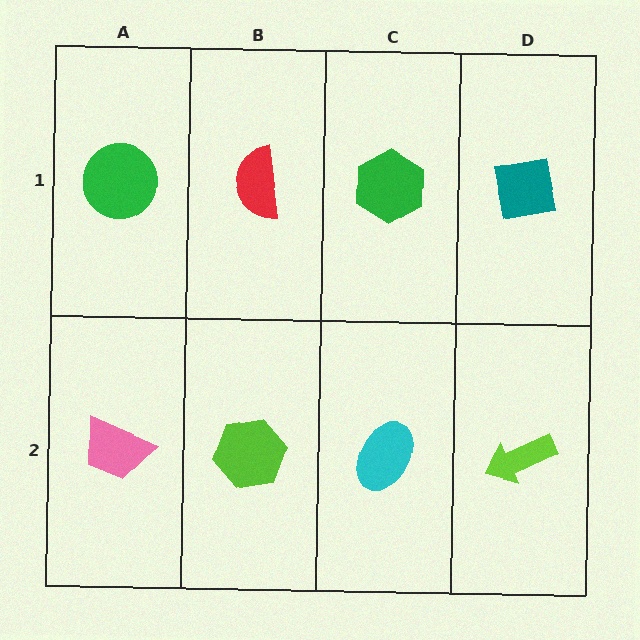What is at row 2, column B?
A lime hexagon.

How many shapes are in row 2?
4 shapes.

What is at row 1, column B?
A red semicircle.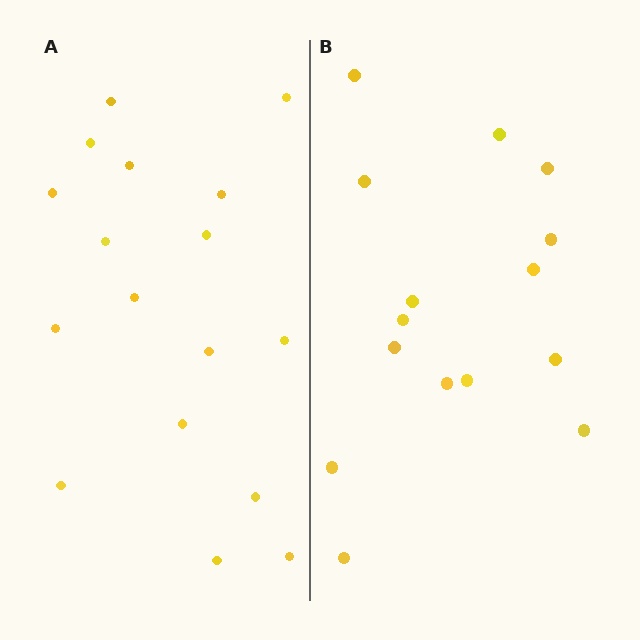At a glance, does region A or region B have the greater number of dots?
Region A (the left region) has more dots.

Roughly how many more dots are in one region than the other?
Region A has just a few more — roughly 2 or 3 more dots than region B.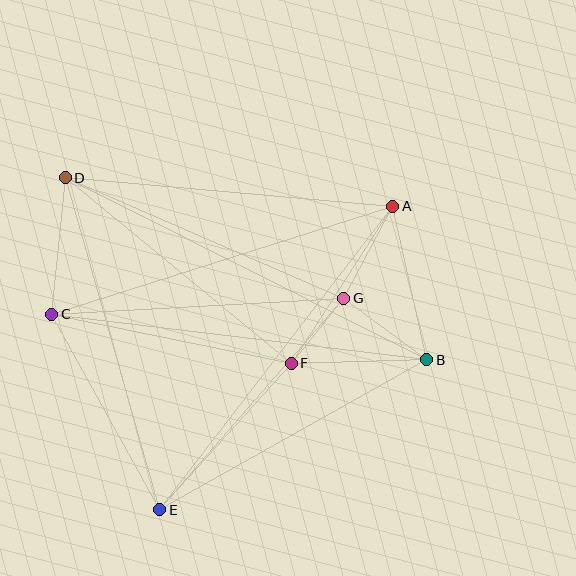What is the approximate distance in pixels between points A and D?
The distance between A and D is approximately 329 pixels.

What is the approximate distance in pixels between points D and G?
The distance between D and G is approximately 303 pixels.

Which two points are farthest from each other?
Points B and D are farthest from each other.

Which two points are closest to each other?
Points F and G are closest to each other.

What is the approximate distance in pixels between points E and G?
The distance between E and G is approximately 280 pixels.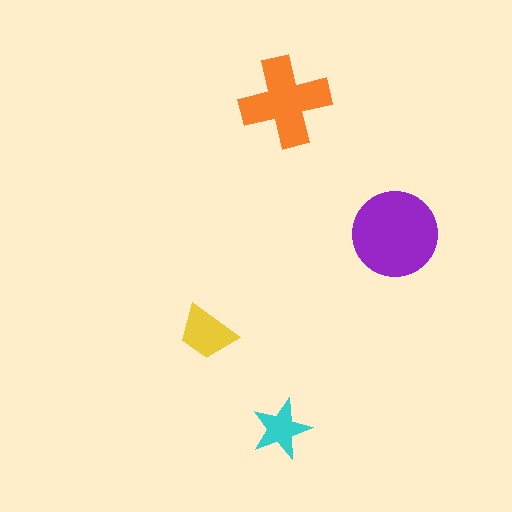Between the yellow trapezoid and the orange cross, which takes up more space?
The orange cross.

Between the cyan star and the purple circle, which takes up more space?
The purple circle.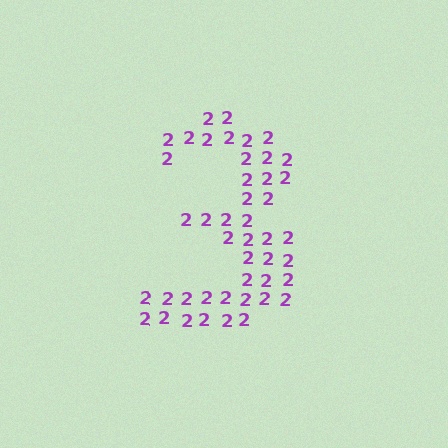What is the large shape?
The large shape is the digit 3.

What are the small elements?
The small elements are digit 2's.